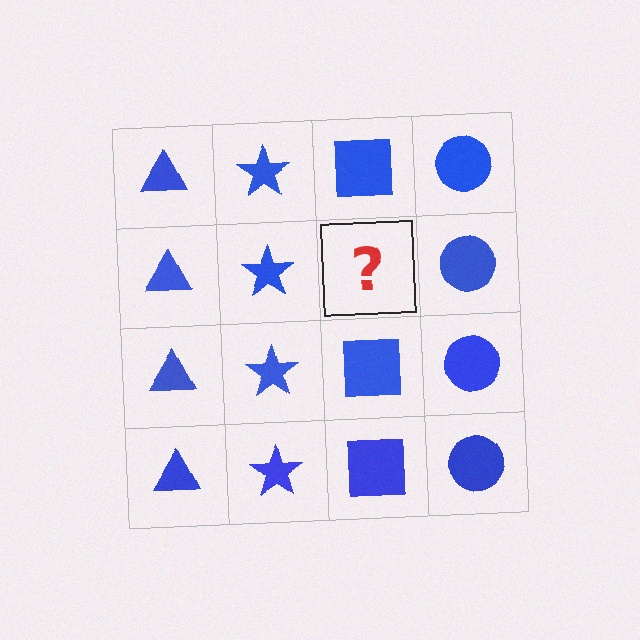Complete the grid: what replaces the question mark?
The question mark should be replaced with a blue square.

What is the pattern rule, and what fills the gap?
The rule is that each column has a consistent shape. The gap should be filled with a blue square.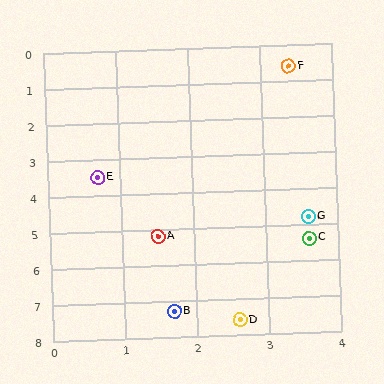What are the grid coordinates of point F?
Point F is at approximately (3.4, 0.6).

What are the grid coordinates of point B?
Point B is at approximately (1.7, 7.3).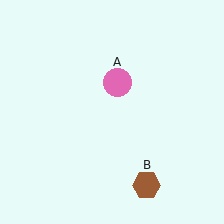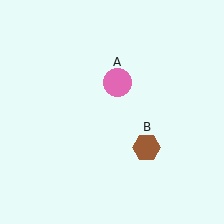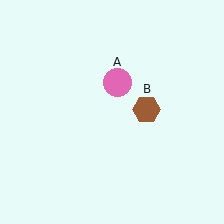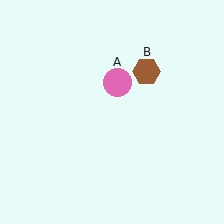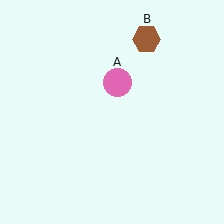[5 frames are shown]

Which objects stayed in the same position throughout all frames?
Pink circle (object A) remained stationary.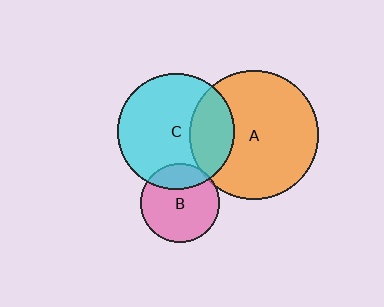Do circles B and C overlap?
Yes.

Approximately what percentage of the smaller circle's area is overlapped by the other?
Approximately 25%.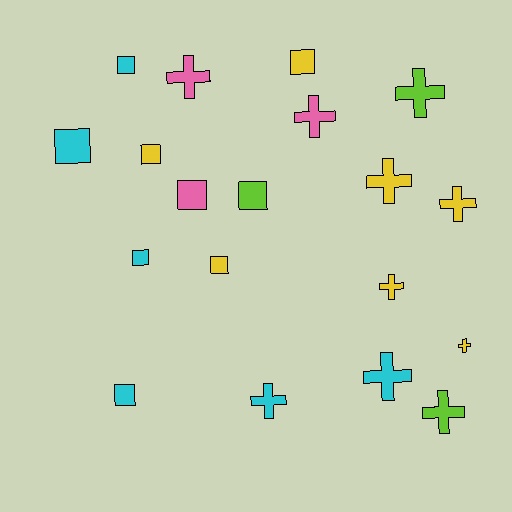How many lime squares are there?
There is 1 lime square.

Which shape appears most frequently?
Cross, with 10 objects.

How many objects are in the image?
There are 19 objects.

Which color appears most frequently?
Yellow, with 7 objects.